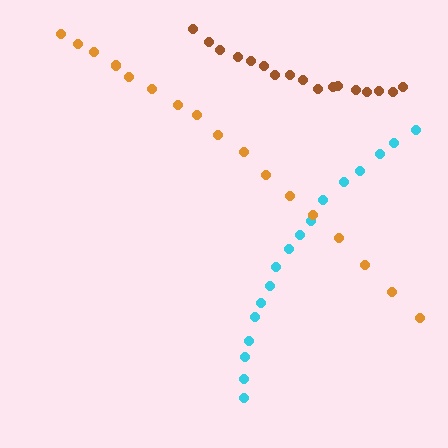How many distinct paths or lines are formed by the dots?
There are 3 distinct paths.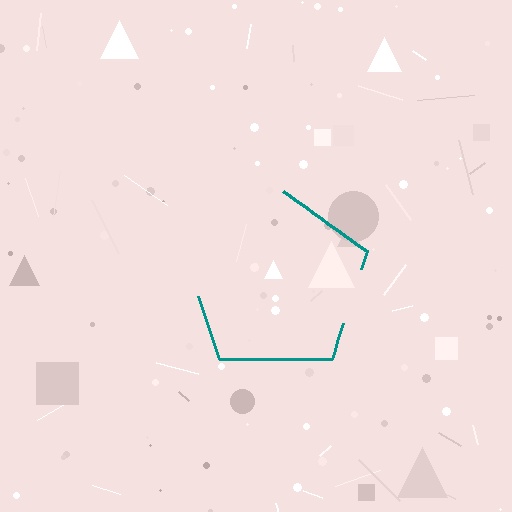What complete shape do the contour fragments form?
The contour fragments form a pentagon.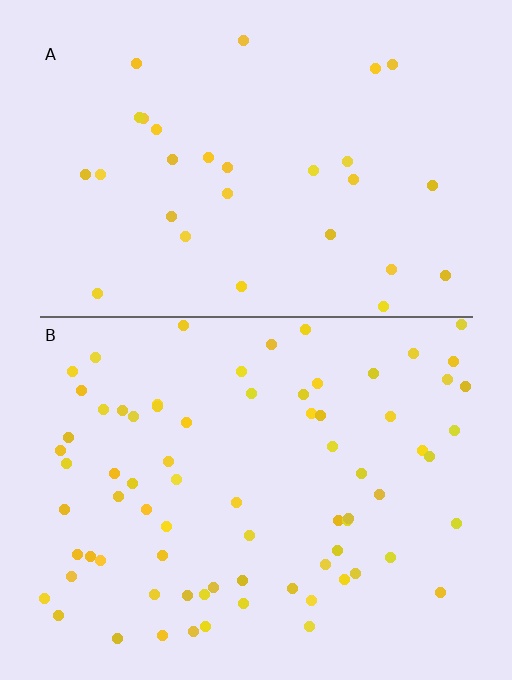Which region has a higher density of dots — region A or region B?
B (the bottom).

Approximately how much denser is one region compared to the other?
Approximately 2.5× — region B over region A.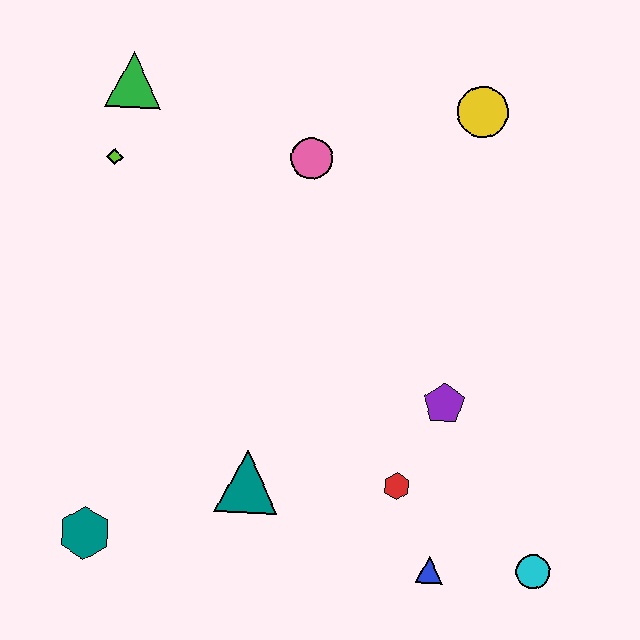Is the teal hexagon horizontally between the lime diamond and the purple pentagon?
No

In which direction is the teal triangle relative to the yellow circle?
The teal triangle is below the yellow circle.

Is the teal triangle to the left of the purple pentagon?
Yes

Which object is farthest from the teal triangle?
The yellow circle is farthest from the teal triangle.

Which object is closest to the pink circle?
The yellow circle is closest to the pink circle.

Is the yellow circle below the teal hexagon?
No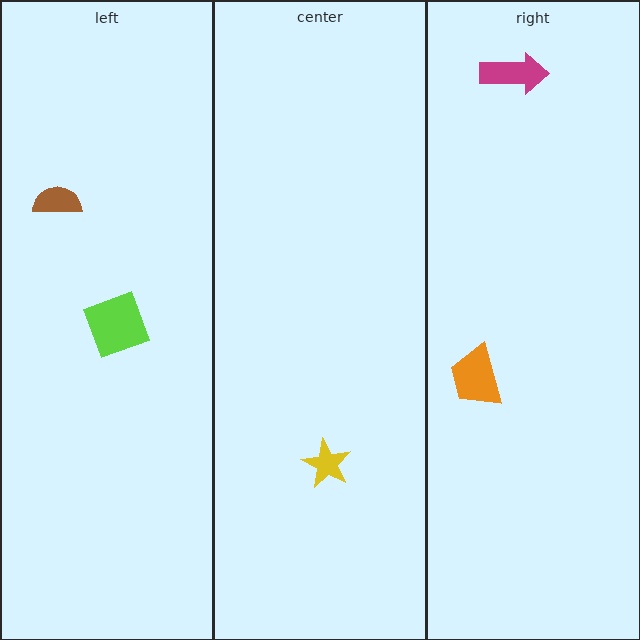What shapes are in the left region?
The brown semicircle, the lime diamond.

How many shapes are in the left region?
2.